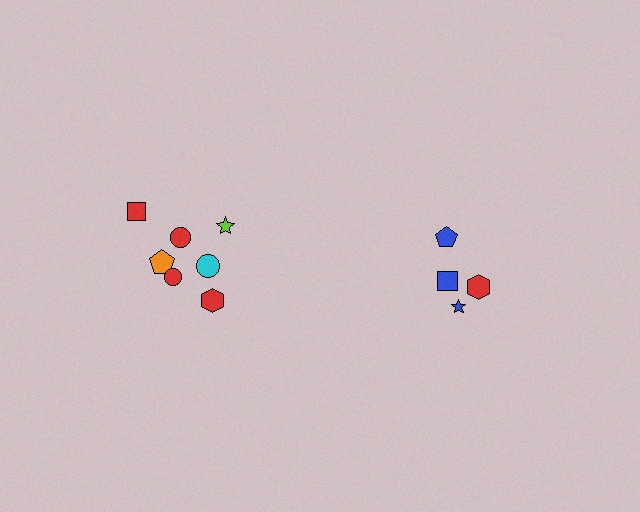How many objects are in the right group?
There are 4 objects.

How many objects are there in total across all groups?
There are 11 objects.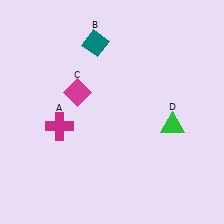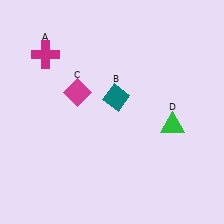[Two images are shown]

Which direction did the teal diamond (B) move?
The teal diamond (B) moved down.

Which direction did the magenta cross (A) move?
The magenta cross (A) moved up.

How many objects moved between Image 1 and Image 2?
2 objects moved between the two images.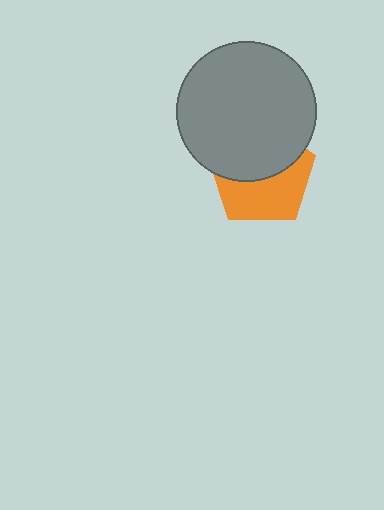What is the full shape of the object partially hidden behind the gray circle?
The partially hidden object is an orange pentagon.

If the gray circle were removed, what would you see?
You would see the complete orange pentagon.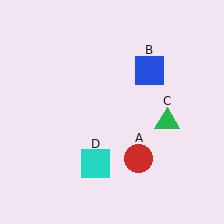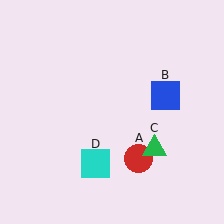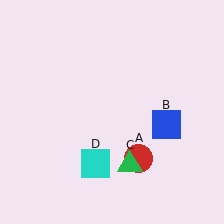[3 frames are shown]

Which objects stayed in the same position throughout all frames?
Red circle (object A) and cyan square (object D) remained stationary.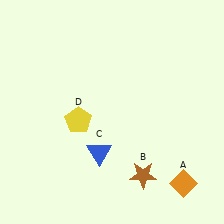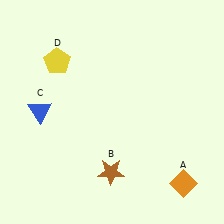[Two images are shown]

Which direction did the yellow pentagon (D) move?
The yellow pentagon (D) moved up.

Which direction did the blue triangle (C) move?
The blue triangle (C) moved left.